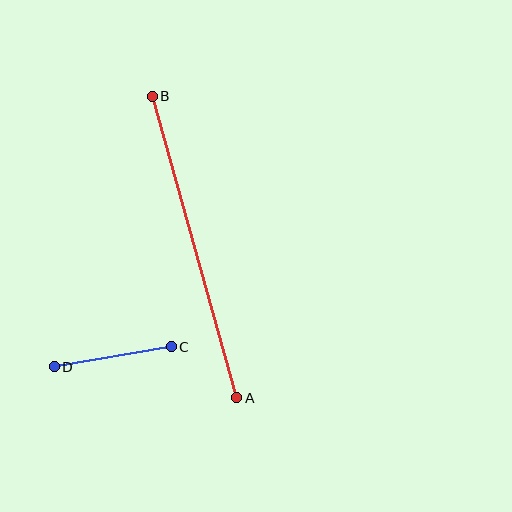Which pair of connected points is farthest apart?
Points A and B are farthest apart.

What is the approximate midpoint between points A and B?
The midpoint is at approximately (195, 247) pixels.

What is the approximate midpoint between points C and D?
The midpoint is at approximately (113, 357) pixels.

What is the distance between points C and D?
The distance is approximately 119 pixels.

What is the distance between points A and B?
The distance is approximately 313 pixels.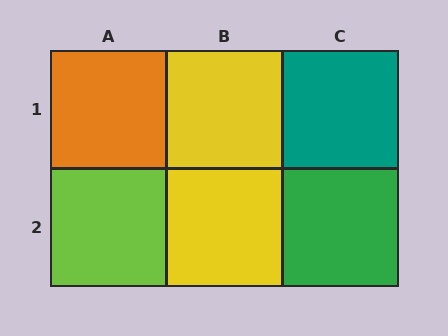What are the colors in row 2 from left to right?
Lime, yellow, green.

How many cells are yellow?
2 cells are yellow.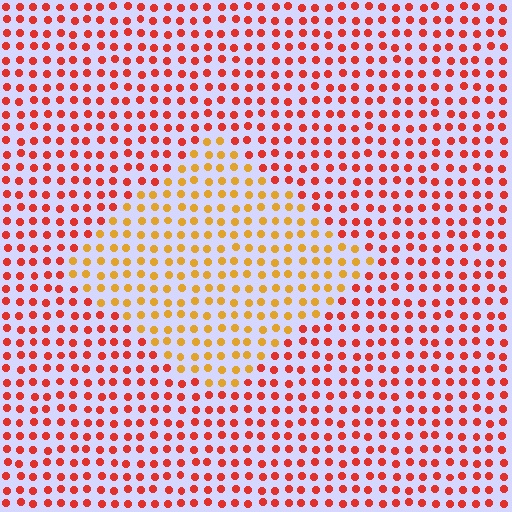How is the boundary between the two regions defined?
The boundary is defined purely by a slight shift in hue (about 38 degrees). Spacing, size, and orientation are identical on both sides.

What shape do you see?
I see a diamond.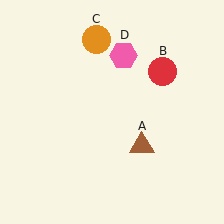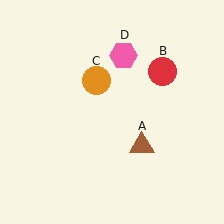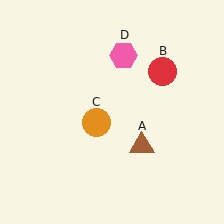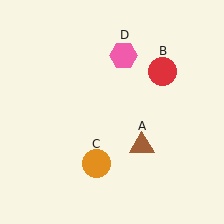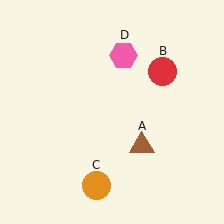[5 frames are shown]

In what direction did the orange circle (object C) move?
The orange circle (object C) moved down.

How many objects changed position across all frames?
1 object changed position: orange circle (object C).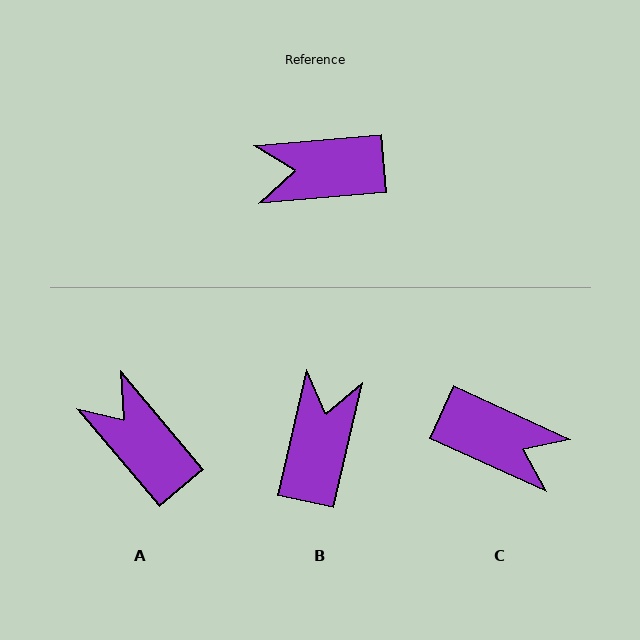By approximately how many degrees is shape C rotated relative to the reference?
Approximately 150 degrees counter-clockwise.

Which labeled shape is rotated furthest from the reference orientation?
C, about 150 degrees away.